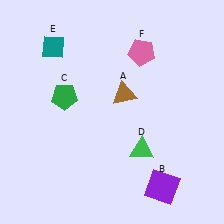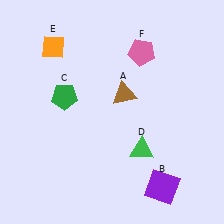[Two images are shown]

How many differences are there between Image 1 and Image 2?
There is 1 difference between the two images.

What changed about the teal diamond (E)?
In Image 1, E is teal. In Image 2, it changed to orange.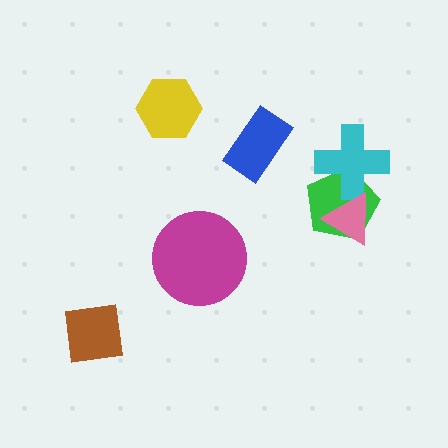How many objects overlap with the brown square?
0 objects overlap with the brown square.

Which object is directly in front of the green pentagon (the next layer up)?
The cyan cross is directly in front of the green pentagon.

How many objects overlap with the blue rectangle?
0 objects overlap with the blue rectangle.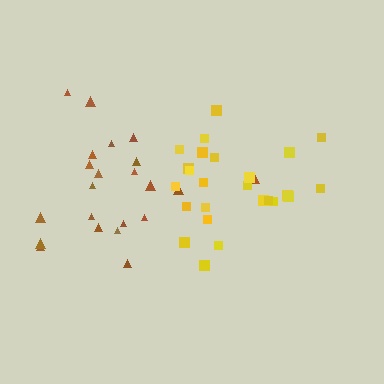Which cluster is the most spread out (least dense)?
Brown.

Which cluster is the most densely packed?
Yellow.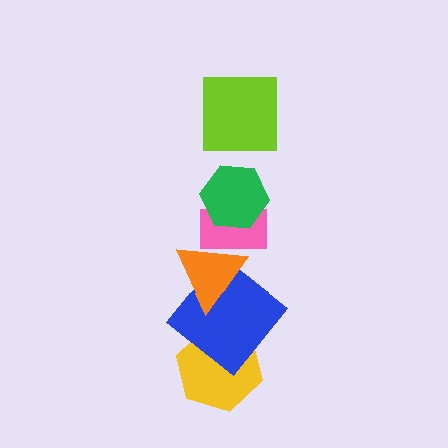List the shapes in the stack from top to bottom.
From top to bottom: the lime square, the green hexagon, the pink rectangle, the orange triangle, the blue diamond, the yellow hexagon.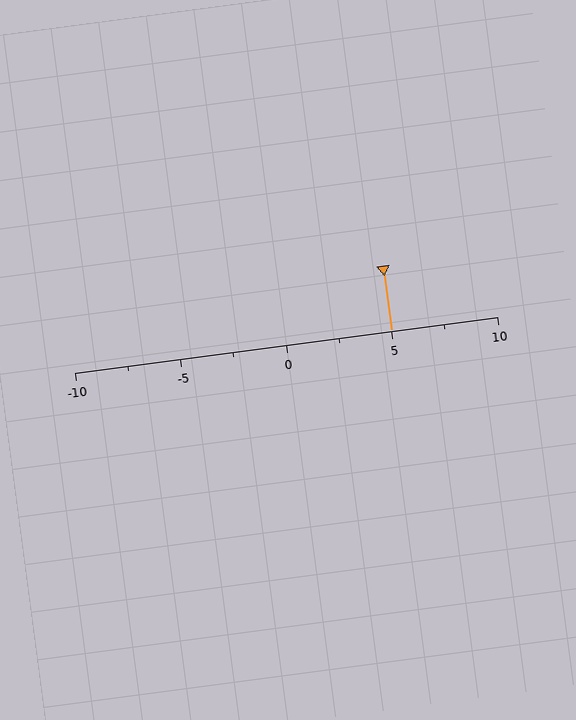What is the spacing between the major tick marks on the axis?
The major ticks are spaced 5 apart.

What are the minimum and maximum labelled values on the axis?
The axis runs from -10 to 10.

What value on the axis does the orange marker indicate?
The marker indicates approximately 5.